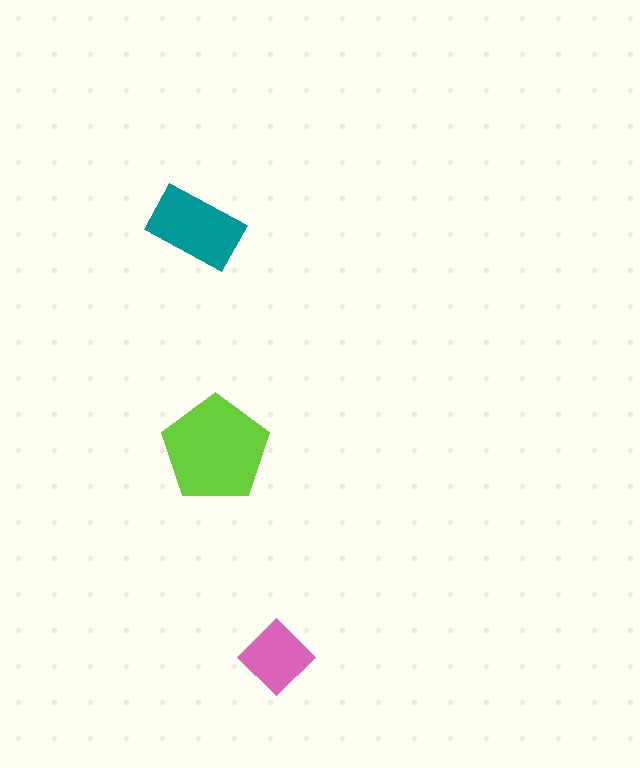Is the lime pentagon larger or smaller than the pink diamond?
Larger.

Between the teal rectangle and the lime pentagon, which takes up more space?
The lime pentagon.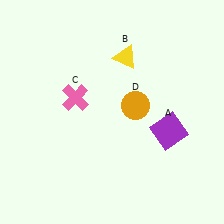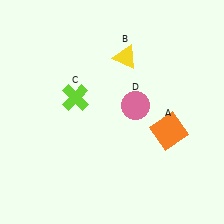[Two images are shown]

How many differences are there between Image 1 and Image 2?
There are 3 differences between the two images.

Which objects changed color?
A changed from purple to orange. C changed from pink to lime. D changed from orange to pink.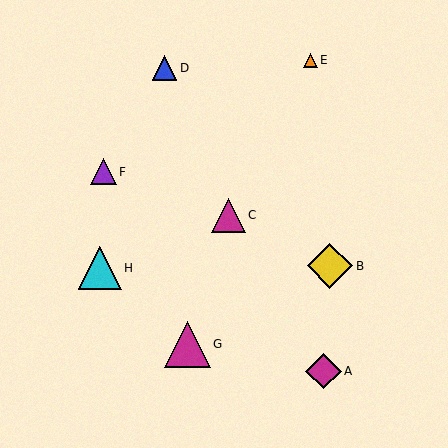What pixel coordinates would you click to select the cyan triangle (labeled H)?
Click at (100, 268) to select the cyan triangle H.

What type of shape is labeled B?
Shape B is a yellow diamond.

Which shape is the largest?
The yellow diamond (labeled B) is the largest.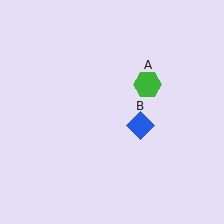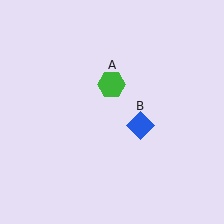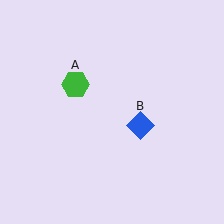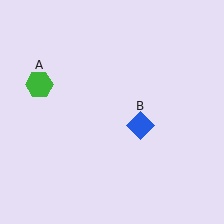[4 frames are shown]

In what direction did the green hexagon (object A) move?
The green hexagon (object A) moved left.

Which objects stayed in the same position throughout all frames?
Blue diamond (object B) remained stationary.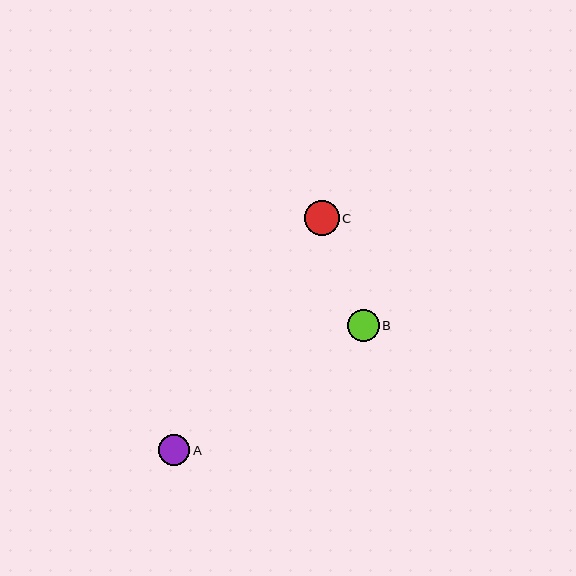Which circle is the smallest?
Circle A is the smallest with a size of approximately 31 pixels.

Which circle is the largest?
Circle C is the largest with a size of approximately 35 pixels.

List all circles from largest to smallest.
From largest to smallest: C, B, A.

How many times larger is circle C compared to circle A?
Circle C is approximately 1.1 times the size of circle A.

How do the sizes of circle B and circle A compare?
Circle B and circle A are approximately the same size.